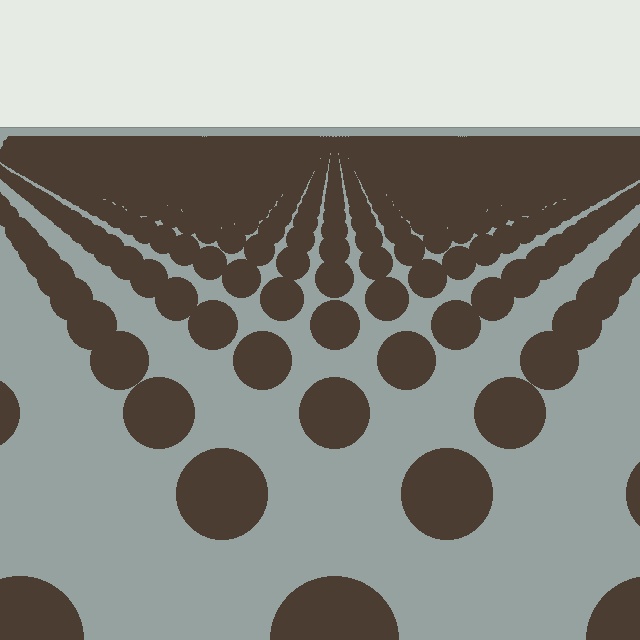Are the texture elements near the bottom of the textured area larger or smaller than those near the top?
Larger. Near the bottom, elements are closer to the viewer and appear at a bigger on-screen size.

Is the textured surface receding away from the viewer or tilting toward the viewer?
The surface is receding away from the viewer. Texture elements get smaller and denser toward the top.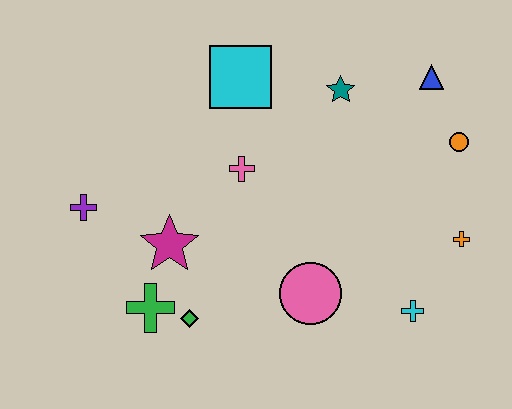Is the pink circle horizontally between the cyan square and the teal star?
Yes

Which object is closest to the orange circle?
The blue triangle is closest to the orange circle.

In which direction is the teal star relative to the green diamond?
The teal star is above the green diamond.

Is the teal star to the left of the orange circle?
Yes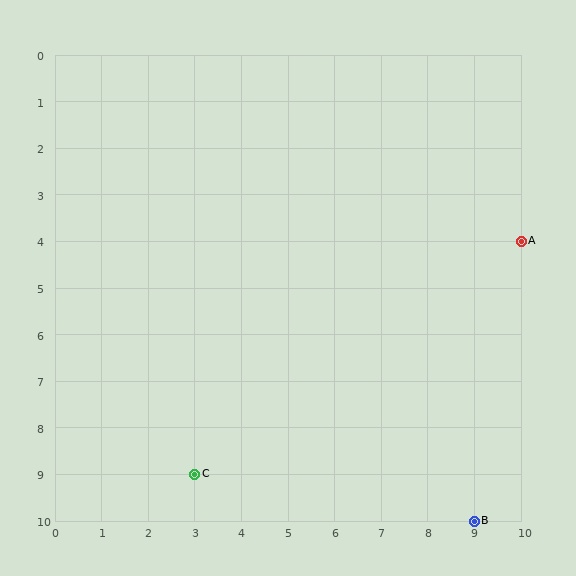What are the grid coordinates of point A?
Point A is at grid coordinates (10, 4).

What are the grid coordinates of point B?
Point B is at grid coordinates (9, 10).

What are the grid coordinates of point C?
Point C is at grid coordinates (3, 9).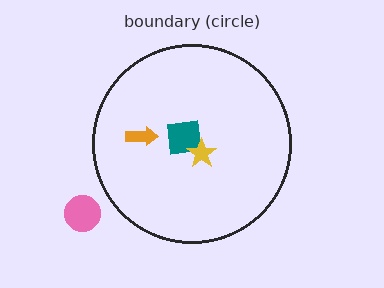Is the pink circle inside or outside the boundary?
Outside.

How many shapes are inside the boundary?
3 inside, 1 outside.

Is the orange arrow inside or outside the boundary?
Inside.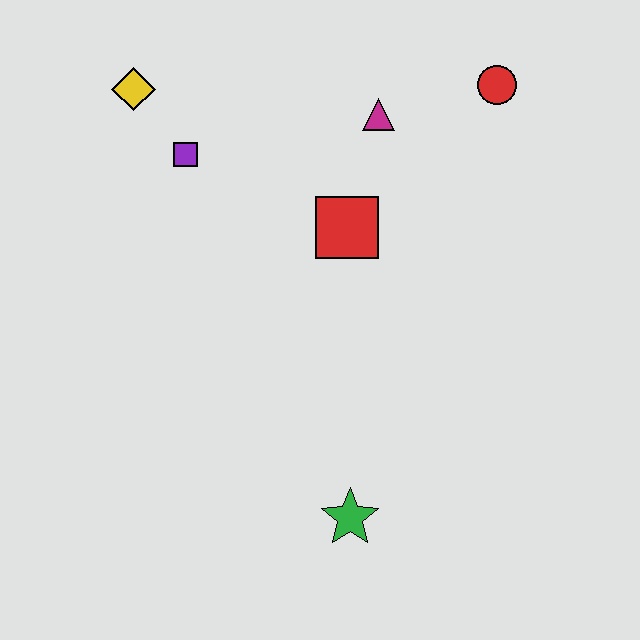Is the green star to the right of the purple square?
Yes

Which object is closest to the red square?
The magenta triangle is closest to the red square.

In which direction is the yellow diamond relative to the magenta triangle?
The yellow diamond is to the left of the magenta triangle.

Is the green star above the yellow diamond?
No